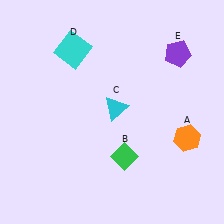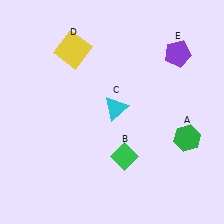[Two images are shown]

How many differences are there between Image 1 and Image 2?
There are 2 differences between the two images.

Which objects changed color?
A changed from orange to green. D changed from cyan to yellow.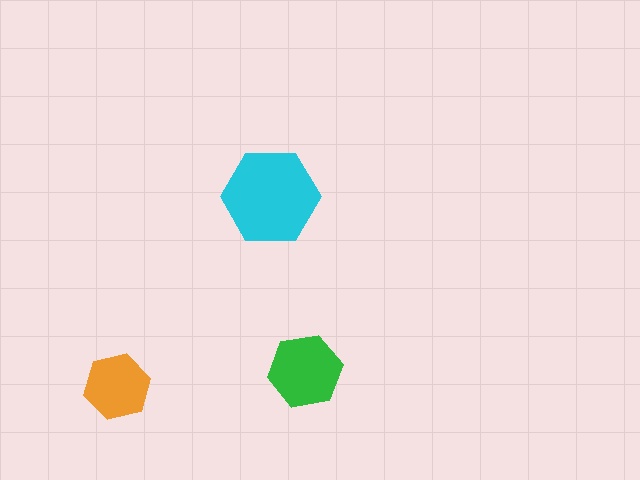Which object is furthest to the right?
The green hexagon is rightmost.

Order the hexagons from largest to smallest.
the cyan one, the green one, the orange one.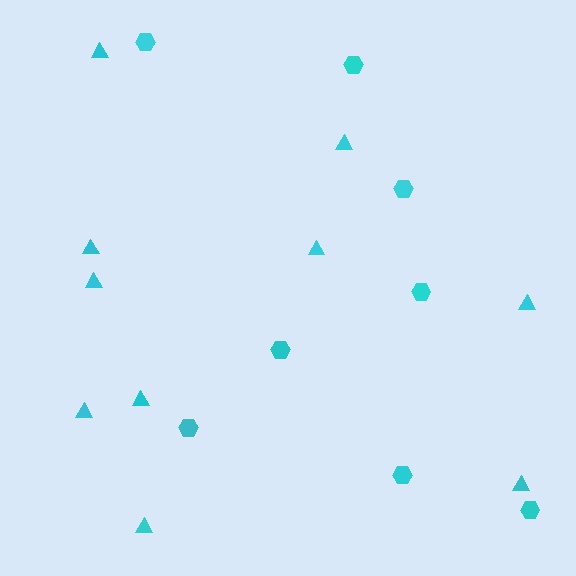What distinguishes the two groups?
There are 2 groups: one group of hexagons (8) and one group of triangles (10).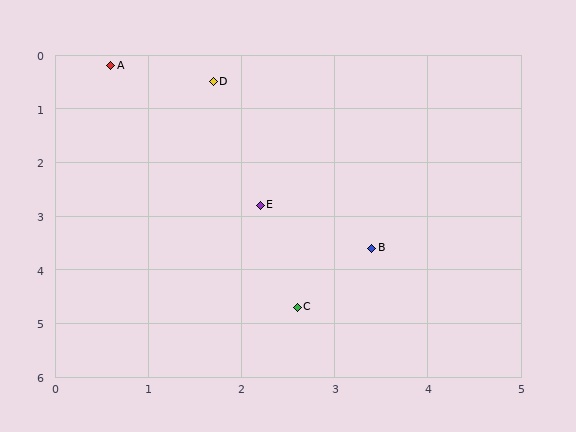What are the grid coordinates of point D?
Point D is at approximately (1.7, 0.5).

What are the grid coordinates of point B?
Point B is at approximately (3.4, 3.6).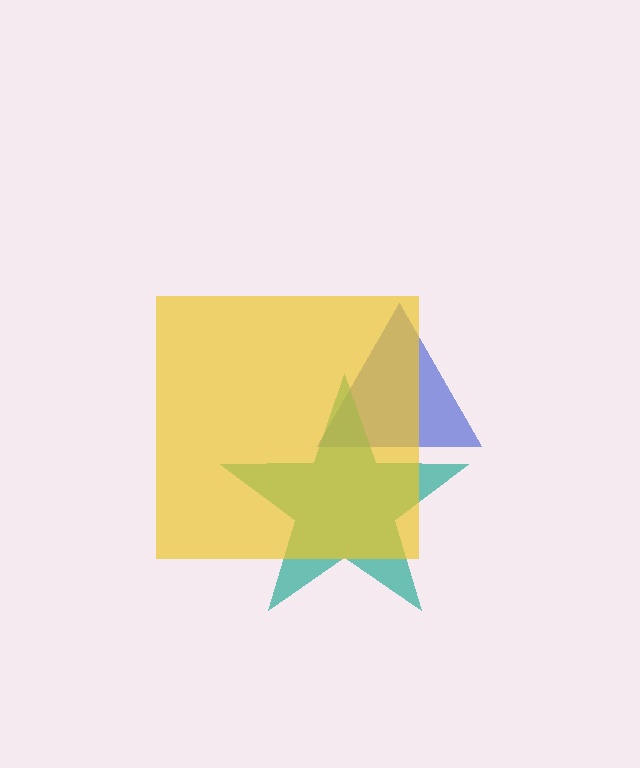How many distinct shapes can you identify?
There are 3 distinct shapes: a blue triangle, a teal star, a yellow square.